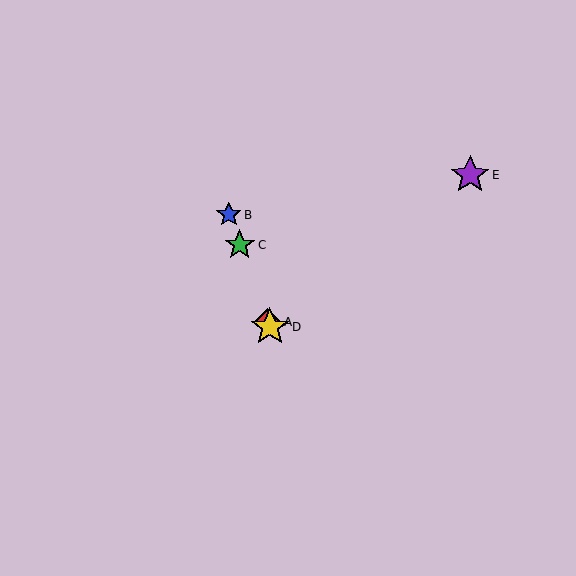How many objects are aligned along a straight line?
4 objects (A, B, C, D) are aligned along a straight line.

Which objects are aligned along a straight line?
Objects A, B, C, D are aligned along a straight line.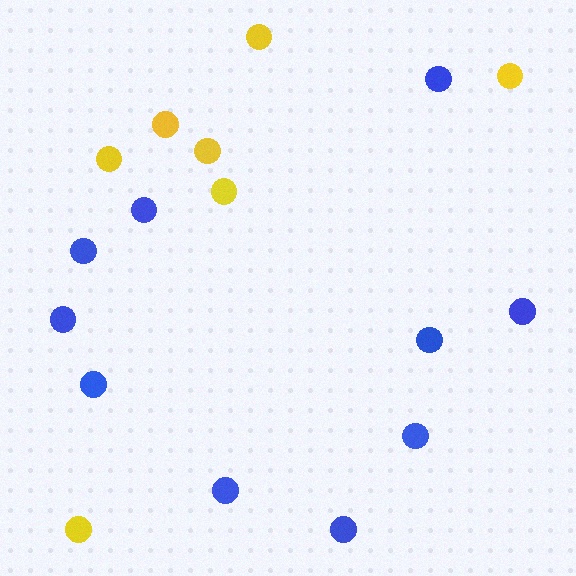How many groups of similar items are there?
There are 2 groups: one group of yellow circles (7) and one group of blue circles (10).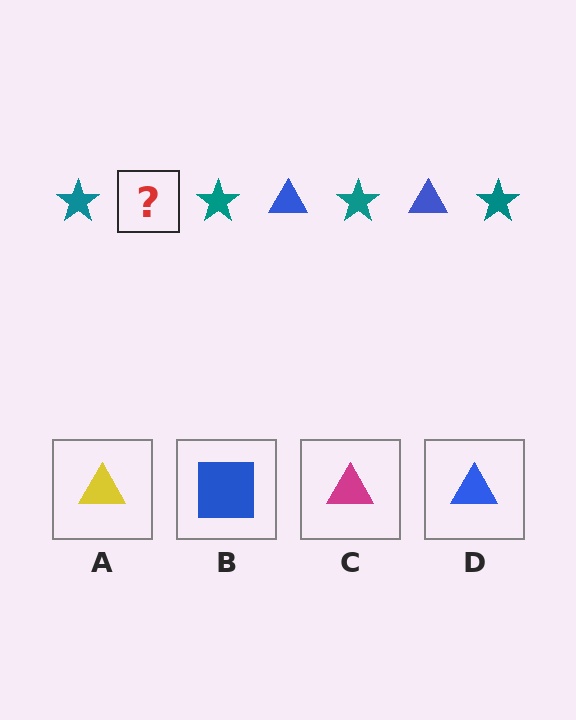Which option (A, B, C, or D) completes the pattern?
D.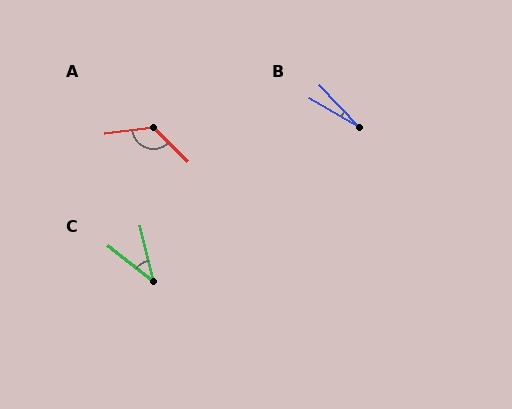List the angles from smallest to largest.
B (17°), C (39°), A (128°).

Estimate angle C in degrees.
Approximately 39 degrees.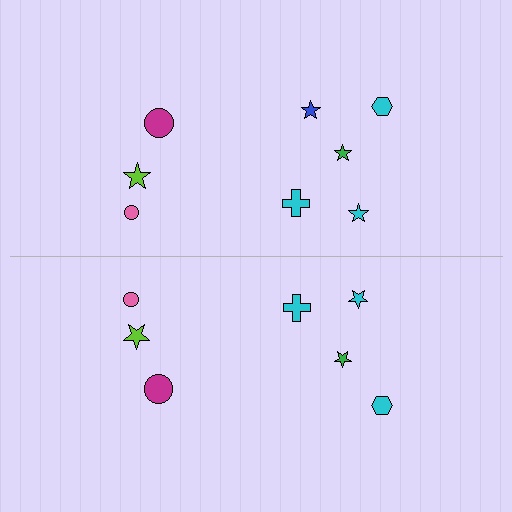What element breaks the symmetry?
A blue star is missing from the bottom side.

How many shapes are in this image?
There are 15 shapes in this image.